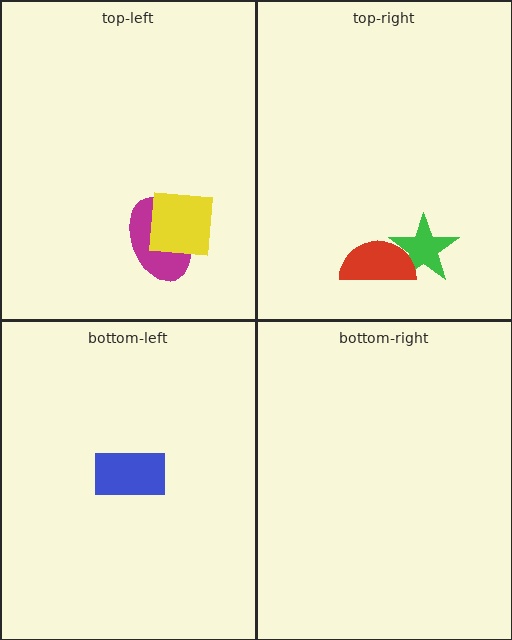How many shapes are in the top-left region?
2.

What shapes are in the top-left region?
The magenta ellipse, the yellow square.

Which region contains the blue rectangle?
The bottom-left region.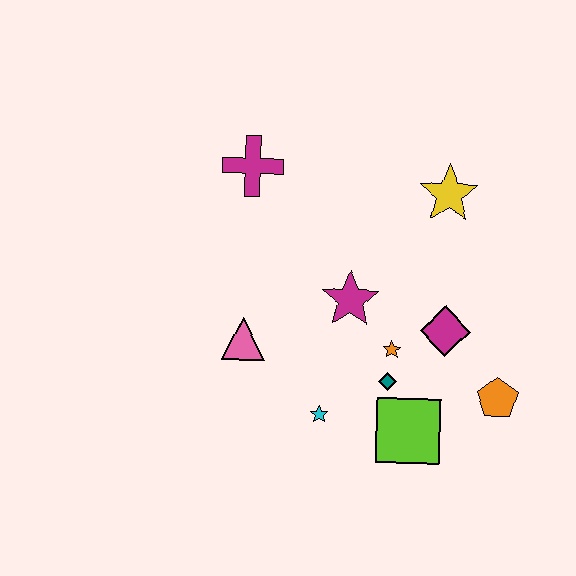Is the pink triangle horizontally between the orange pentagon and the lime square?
No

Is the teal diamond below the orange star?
Yes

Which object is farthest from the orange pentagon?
The magenta cross is farthest from the orange pentagon.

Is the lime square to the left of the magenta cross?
No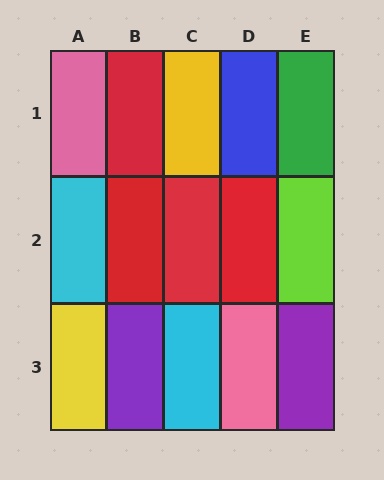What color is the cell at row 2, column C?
Red.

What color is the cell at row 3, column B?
Purple.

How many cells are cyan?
2 cells are cyan.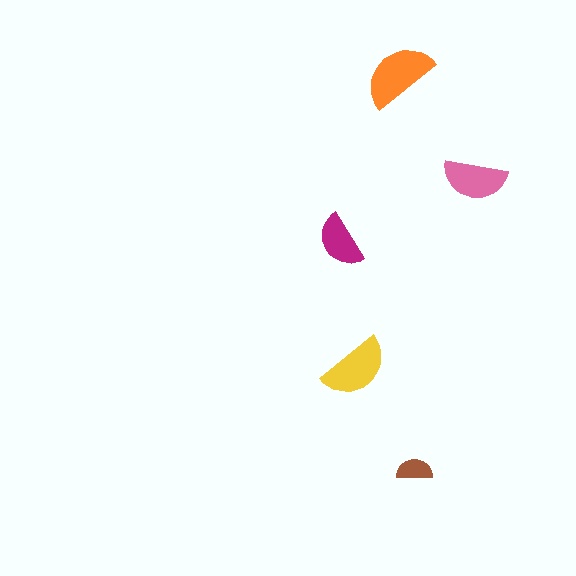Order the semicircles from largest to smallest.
the orange one, the yellow one, the pink one, the magenta one, the brown one.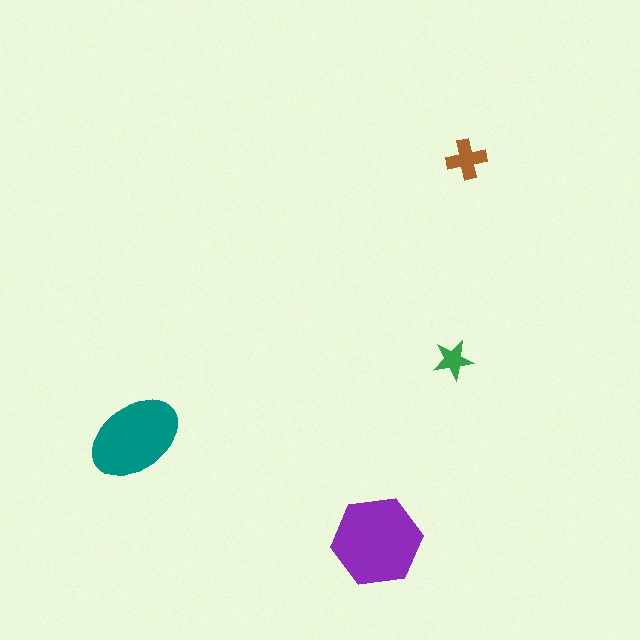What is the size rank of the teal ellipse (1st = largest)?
2nd.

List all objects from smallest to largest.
The green star, the brown cross, the teal ellipse, the purple hexagon.